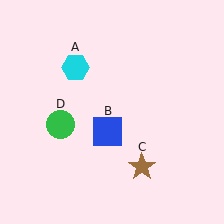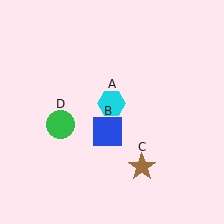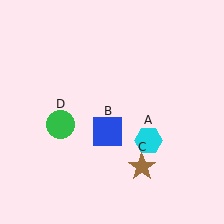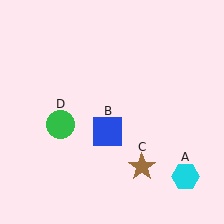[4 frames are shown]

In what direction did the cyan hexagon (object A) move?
The cyan hexagon (object A) moved down and to the right.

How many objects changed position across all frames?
1 object changed position: cyan hexagon (object A).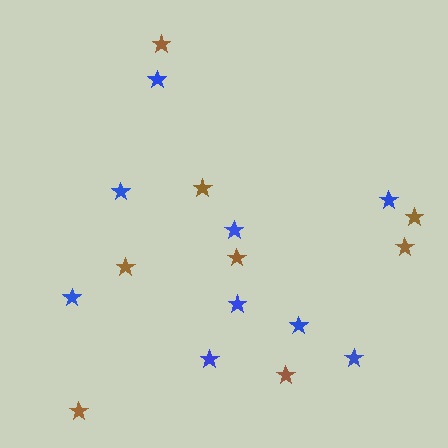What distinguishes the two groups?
There are 2 groups: one group of brown stars (8) and one group of blue stars (9).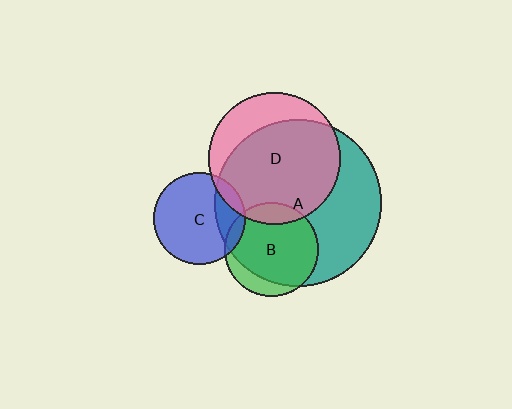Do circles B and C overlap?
Yes.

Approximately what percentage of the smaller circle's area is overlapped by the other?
Approximately 10%.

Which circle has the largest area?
Circle A (teal).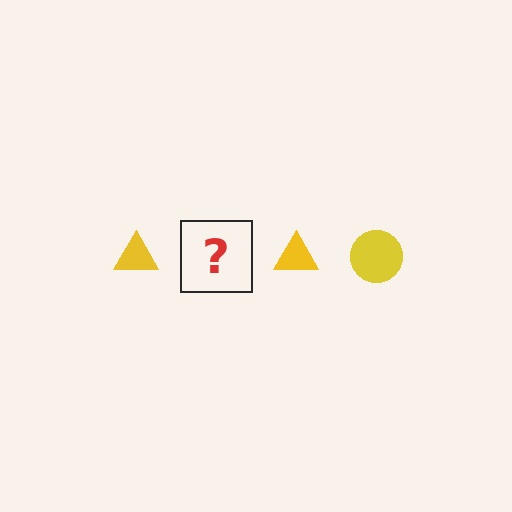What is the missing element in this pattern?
The missing element is a yellow circle.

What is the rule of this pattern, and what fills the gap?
The rule is that the pattern cycles through triangle, circle shapes in yellow. The gap should be filled with a yellow circle.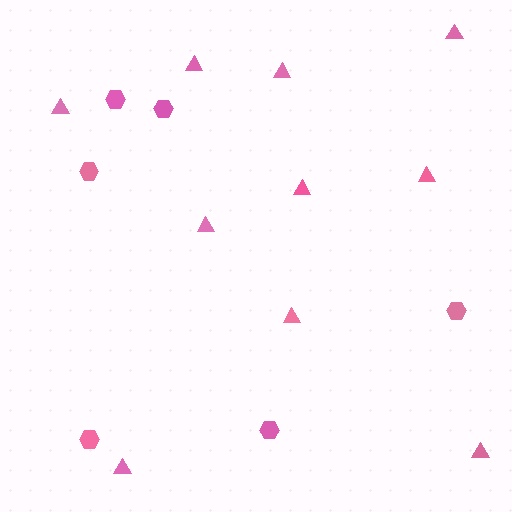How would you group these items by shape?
There are 2 groups: one group of triangles (10) and one group of hexagons (6).